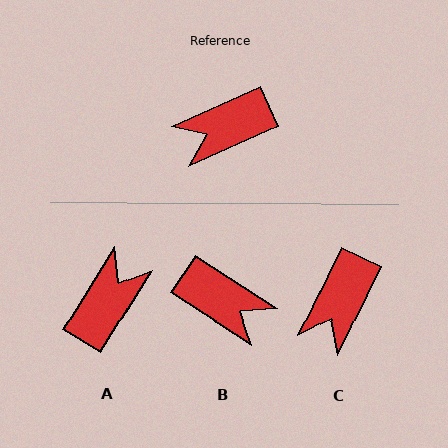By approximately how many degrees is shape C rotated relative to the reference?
Approximately 40 degrees counter-clockwise.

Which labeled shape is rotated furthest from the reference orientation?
A, about 145 degrees away.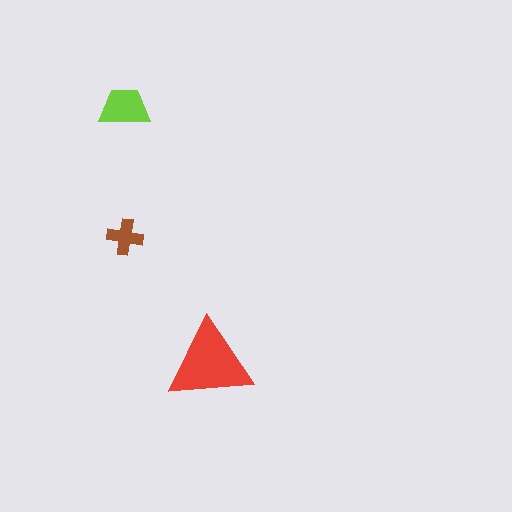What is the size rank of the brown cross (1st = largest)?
3rd.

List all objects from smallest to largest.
The brown cross, the lime trapezoid, the red triangle.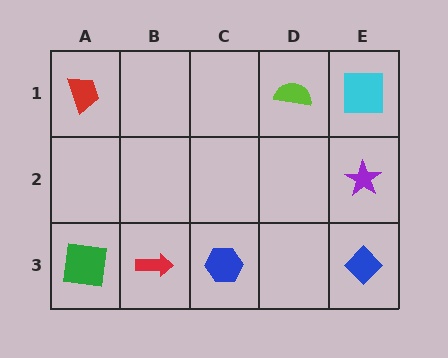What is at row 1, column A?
A red trapezoid.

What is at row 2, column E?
A purple star.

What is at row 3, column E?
A blue diamond.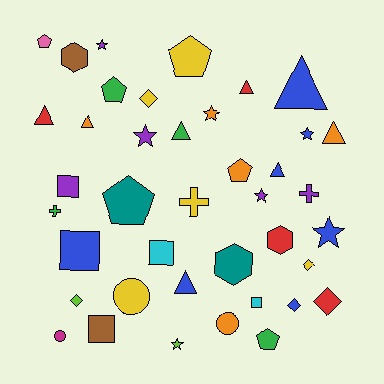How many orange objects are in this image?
There are 5 orange objects.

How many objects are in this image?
There are 40 objects.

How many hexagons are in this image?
There are 3 hexagons.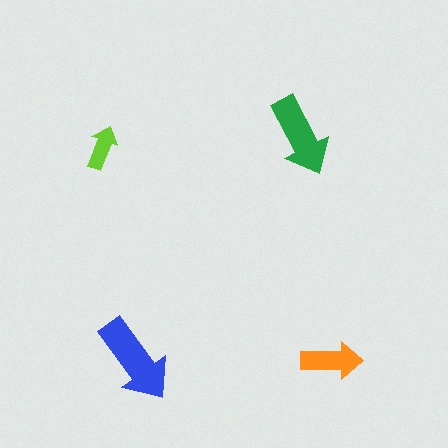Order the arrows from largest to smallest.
the blue one, the green one, the orange one, the lime one.